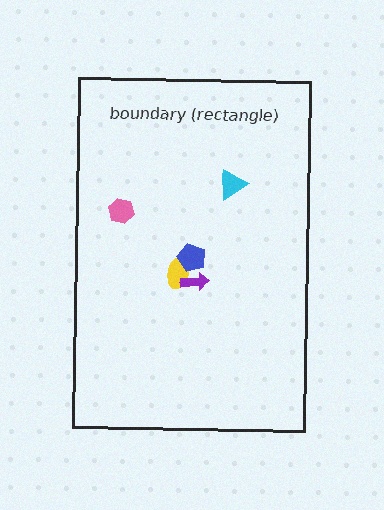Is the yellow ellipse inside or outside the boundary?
Inside.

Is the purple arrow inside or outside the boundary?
Inside.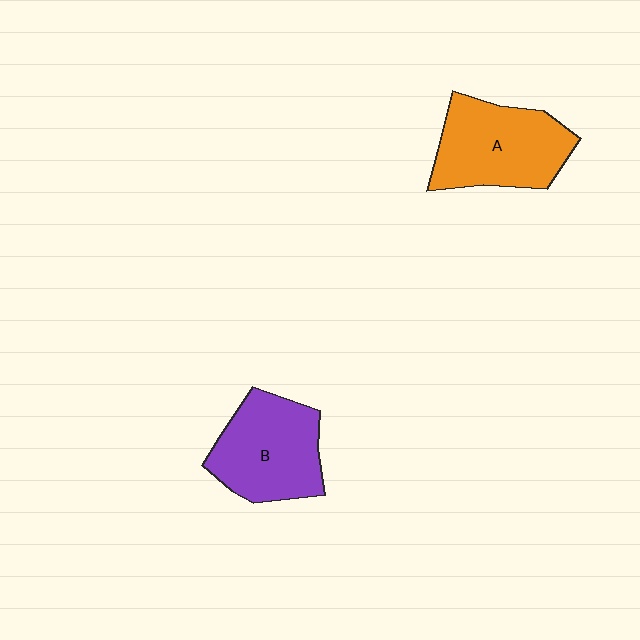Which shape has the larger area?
Shape A (orange).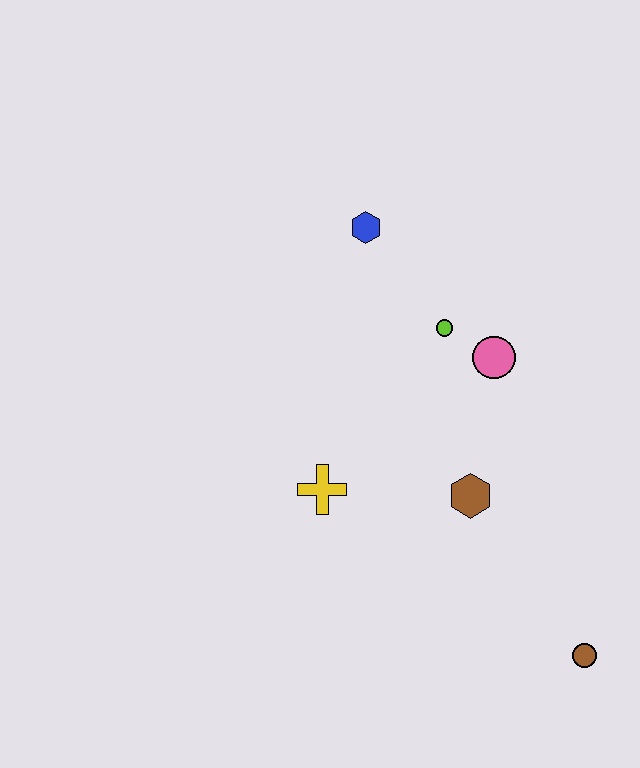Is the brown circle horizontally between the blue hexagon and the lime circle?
No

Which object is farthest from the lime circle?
The brown circle is farthest from the lime circle.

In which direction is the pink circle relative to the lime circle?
The pink circle is to the right of the lime circle.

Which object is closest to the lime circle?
The pink circle is closest to the lime circle.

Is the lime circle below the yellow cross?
No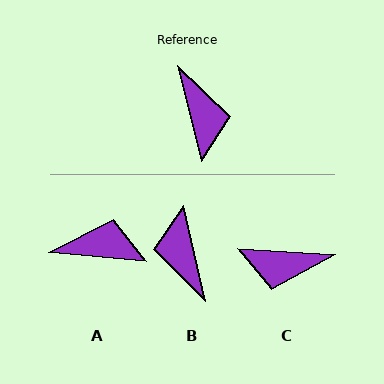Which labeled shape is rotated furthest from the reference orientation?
B, about 179 degrees away.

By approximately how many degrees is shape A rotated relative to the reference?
Approximately 71 degrees counter-clockwise.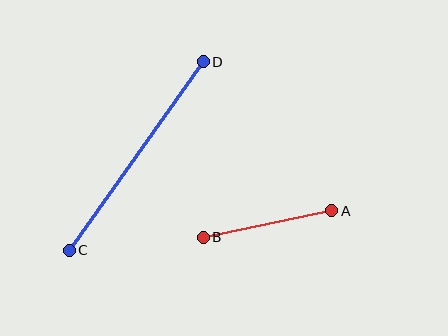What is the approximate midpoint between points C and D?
The midpoint is at approximately (136, 156) pixels.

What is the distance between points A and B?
The distance is approximately 131 pixels.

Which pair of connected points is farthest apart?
Points C and D are farthest apart.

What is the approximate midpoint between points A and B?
The midpoint is at approximately (267, 224) pixels.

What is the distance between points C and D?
The distance is approximately 231 pixels.